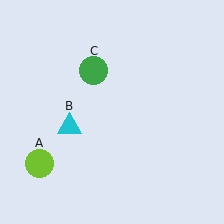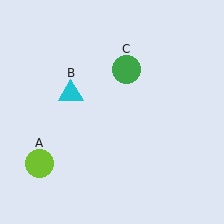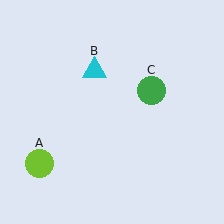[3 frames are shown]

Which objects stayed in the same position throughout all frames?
Lime circle (object A) remained stationary.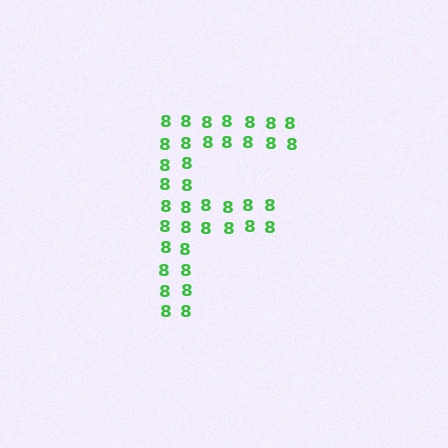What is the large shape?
The large shape is the letter F.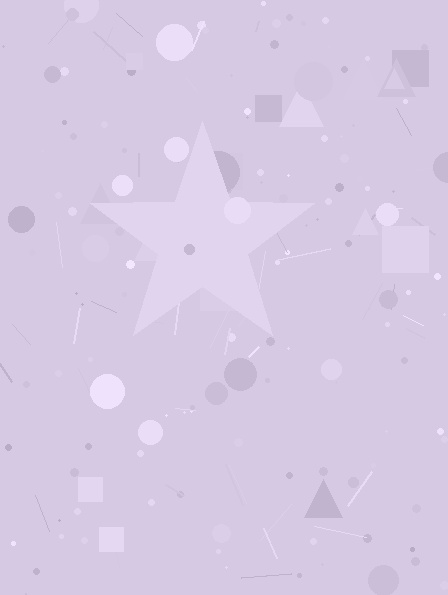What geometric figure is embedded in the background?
A star is embedded in the background.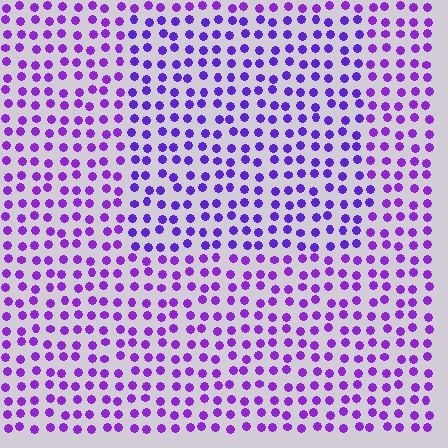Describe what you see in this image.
The image is filled with small purple elements in a uniform arrangement. A rectangle-shaped region is visible where the elements are tinted to a slightly different hue, forming a subtle color boundary.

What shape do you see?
I see a rectangle.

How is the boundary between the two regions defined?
The boundary is defined purely by a slight shift in hue (about 18 degrees). Spacing, size, and orientation are identical on both sides.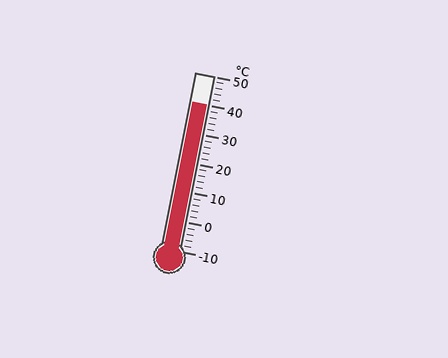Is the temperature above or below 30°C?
The temperature is above 30°C.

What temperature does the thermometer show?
The thermometer shows approximately 40°C.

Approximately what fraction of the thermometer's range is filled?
The thermometer is filled to approximately 85% of its range.